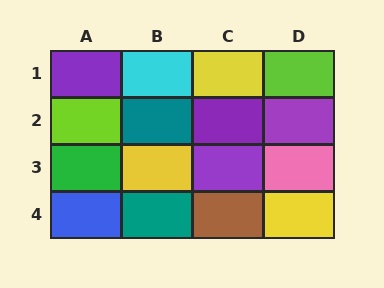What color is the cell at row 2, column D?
Purple.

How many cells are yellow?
3 cells are yellow.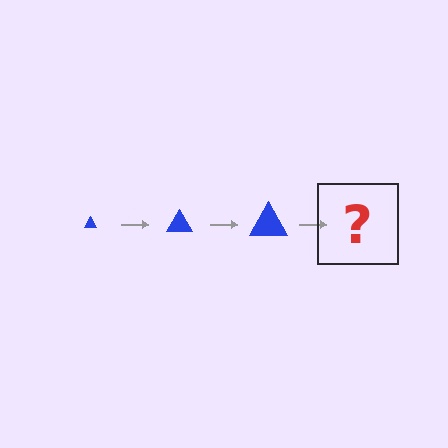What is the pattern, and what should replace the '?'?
The pattern is that the triangle gets progressively larger each step. The '?' should be a blue triangle, larger than the previous one.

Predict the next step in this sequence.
The next step is a blue triangle, larger than the previous one.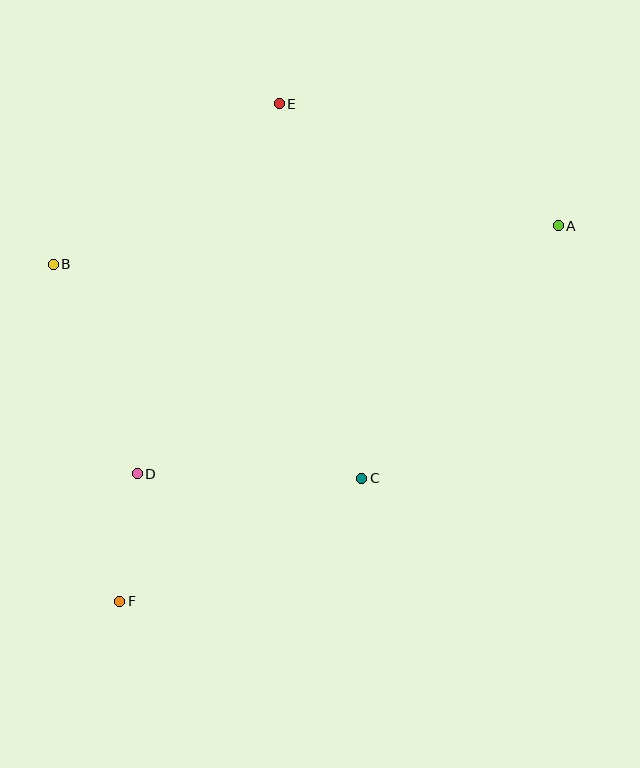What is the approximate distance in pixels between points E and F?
The distance between E and F is approximately 522 pixels.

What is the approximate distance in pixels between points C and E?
The distance between C and E is approximately 383 pixels.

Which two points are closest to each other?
Points D and F are closest to each other.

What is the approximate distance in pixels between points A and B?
The distance between A and B is approximately 507 pixels.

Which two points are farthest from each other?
Points A and F are farthest from each other.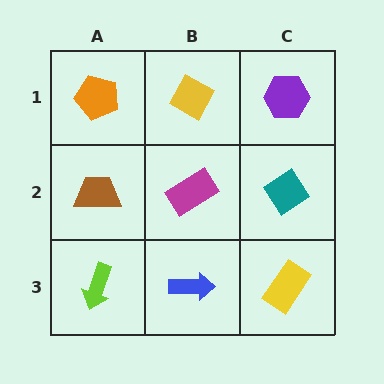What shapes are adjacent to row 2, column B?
A yellow diamond (row 1, column B), a blue arrow (row 3, column B), a brown trapezoid (row 2, column A), a teal diamond (row 2, column C).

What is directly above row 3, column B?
A magenta rectangle.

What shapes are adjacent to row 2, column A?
An orange pentagon (row 1, column A), a lime arrow (row 3, column A), a magenta rectangle (row 2, column B).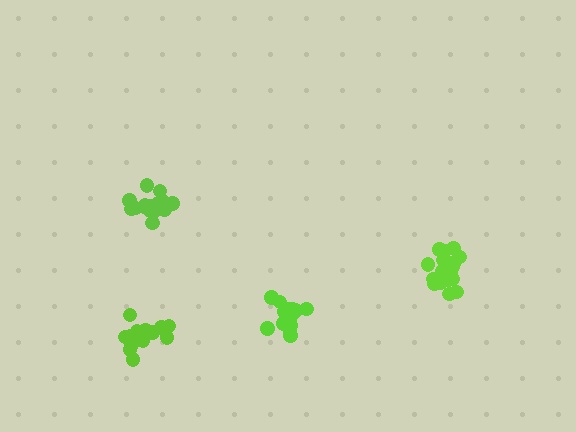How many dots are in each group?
Group 1: 16 dots, Group 2: 16 dots, Group 3: 14 dots, Group 4: 19 dots (65 total).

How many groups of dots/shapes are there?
There are 4 groups.